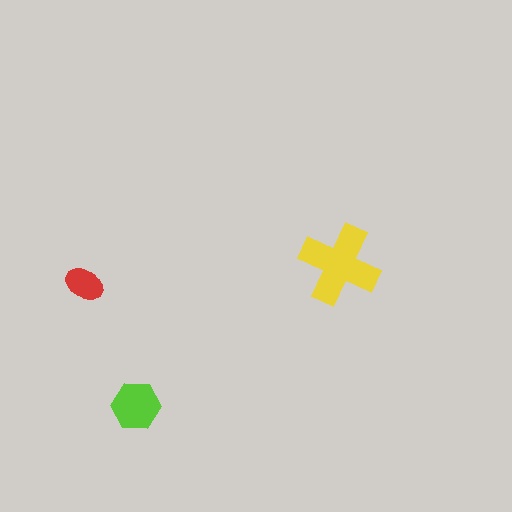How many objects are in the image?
There are 3 objects in the image.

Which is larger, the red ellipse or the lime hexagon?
The lime hexagon.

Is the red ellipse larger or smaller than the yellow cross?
Smaller.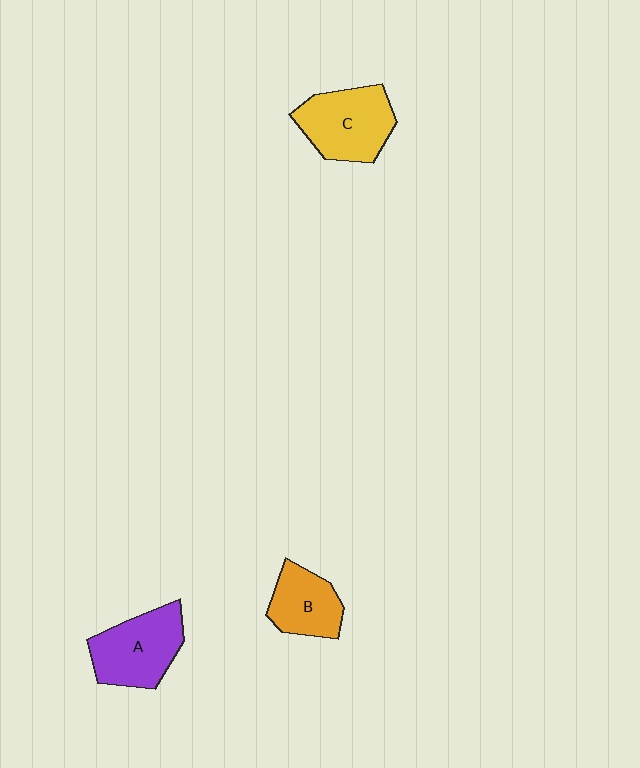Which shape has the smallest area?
Shape B (orange).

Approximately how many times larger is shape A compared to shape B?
Approximately 1.4 times.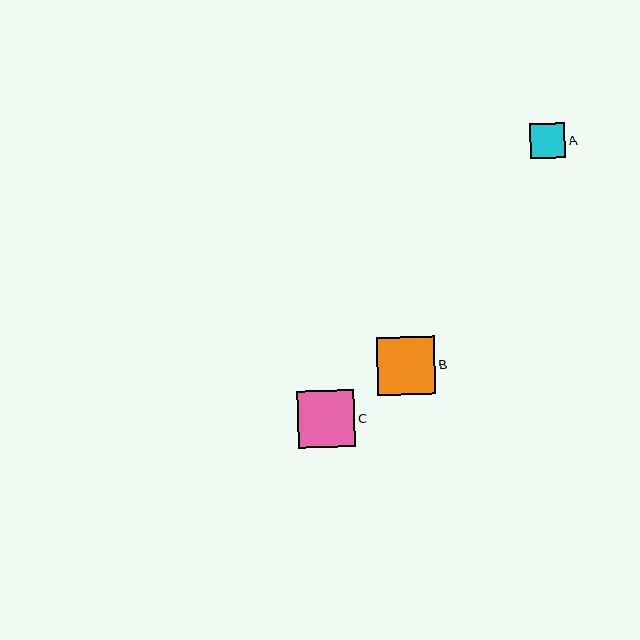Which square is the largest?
Square B is the largest with a size of approximately 59 pixels.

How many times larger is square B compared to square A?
Square B is approximately 1.7 times the size of square A.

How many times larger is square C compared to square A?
Square C is approximately 1.6 times the size of square A.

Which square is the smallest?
Square A is the smallest with a size of approximately 35 pixels.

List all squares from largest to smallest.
From largest to smallest: B, C, A.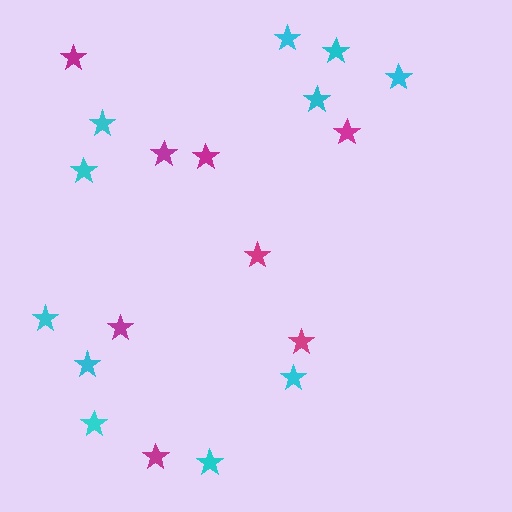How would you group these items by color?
There are 2 groups: one group of magenta stars (8) and one group of cyan stars (11).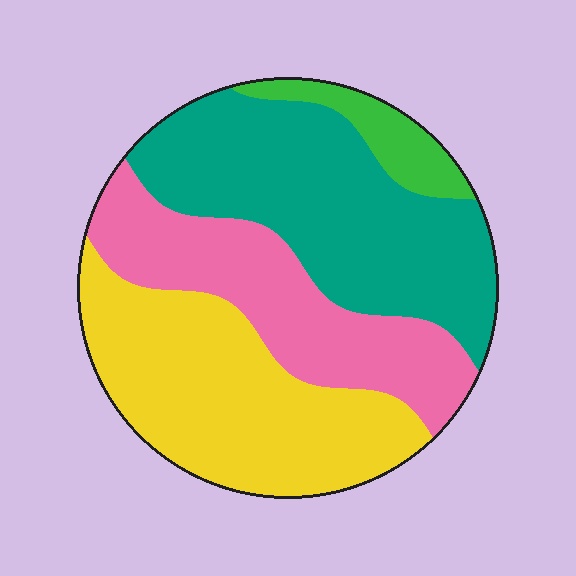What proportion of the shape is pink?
Pink covers 25% of the shape.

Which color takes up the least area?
Green, at roughly 5%.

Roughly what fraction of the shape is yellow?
Yellow takes up between a sixth and a third of the shape.